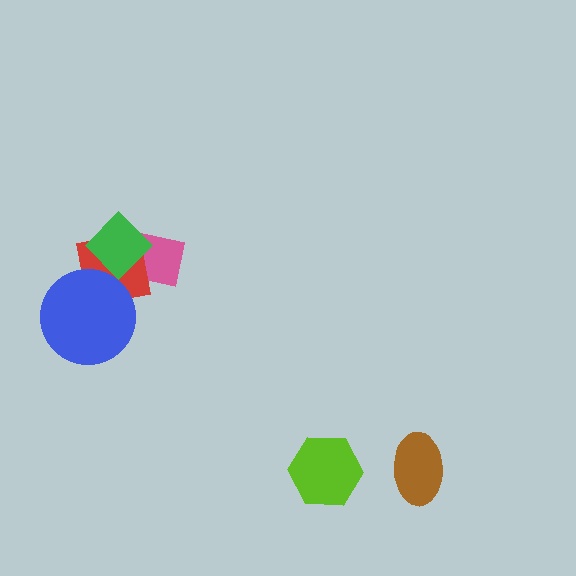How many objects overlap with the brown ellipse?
0 objects overlap with the brown ellipse.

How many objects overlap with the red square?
3 objects overlap with the red square.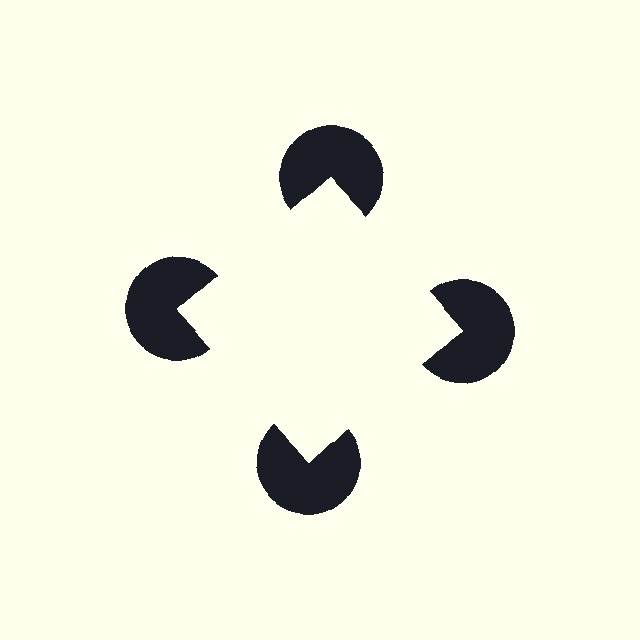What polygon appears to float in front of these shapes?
An illusory square — its edges are inferred from the aligned wedge cuts in the pac-man discs, not physically drawn.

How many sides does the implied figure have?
4 sides.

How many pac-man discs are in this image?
There are 4 — one at each vertex of the illusory square.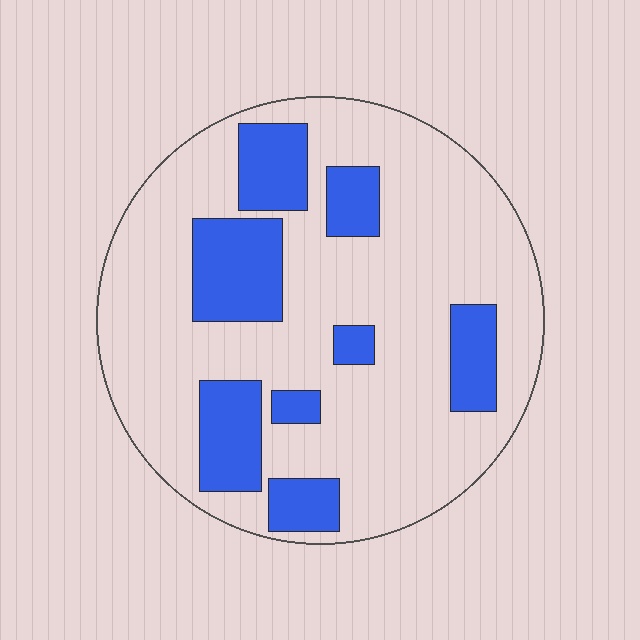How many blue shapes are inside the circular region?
8.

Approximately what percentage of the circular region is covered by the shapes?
Approximately 25%.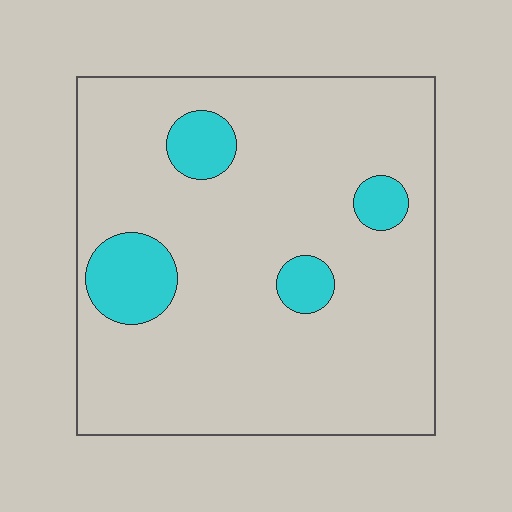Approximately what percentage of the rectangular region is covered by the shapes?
Approximately 10%.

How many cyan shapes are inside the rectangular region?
4.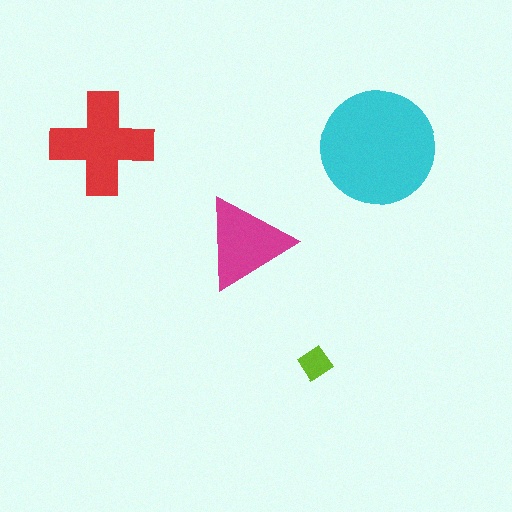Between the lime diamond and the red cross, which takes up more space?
The red cross.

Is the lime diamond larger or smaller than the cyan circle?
Smaller.